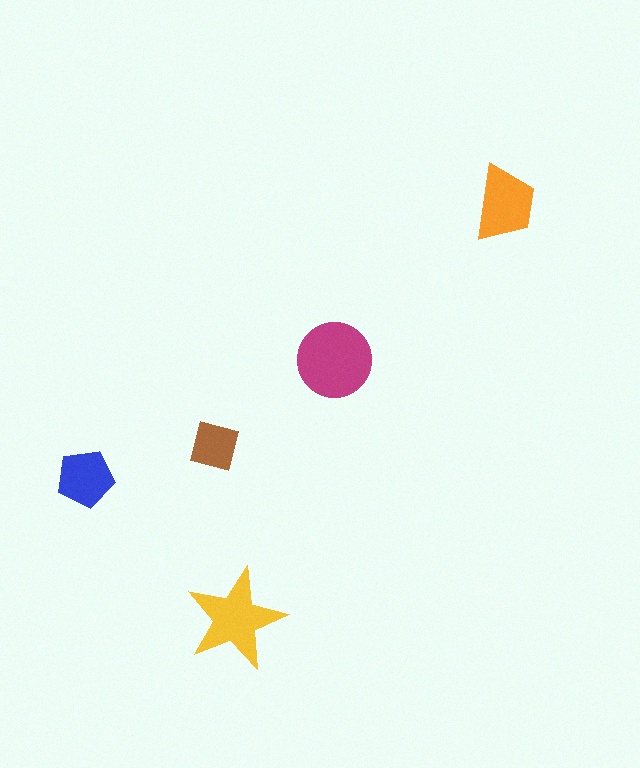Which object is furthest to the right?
The orange trapezoid is rightmost.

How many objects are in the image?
There are 5 objects in the image.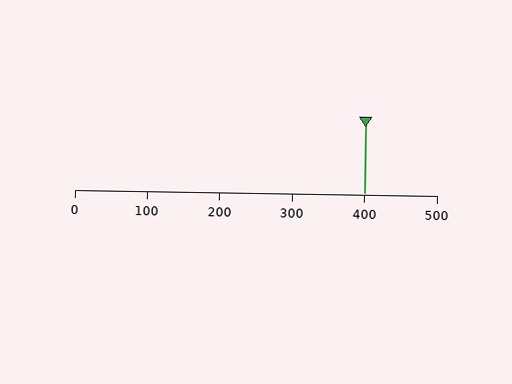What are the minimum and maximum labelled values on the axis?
The axis runs from 0 to 500.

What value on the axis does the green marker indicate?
The marker indicates approximately 400.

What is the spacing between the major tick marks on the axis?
The major ticks are spaced 100 apart.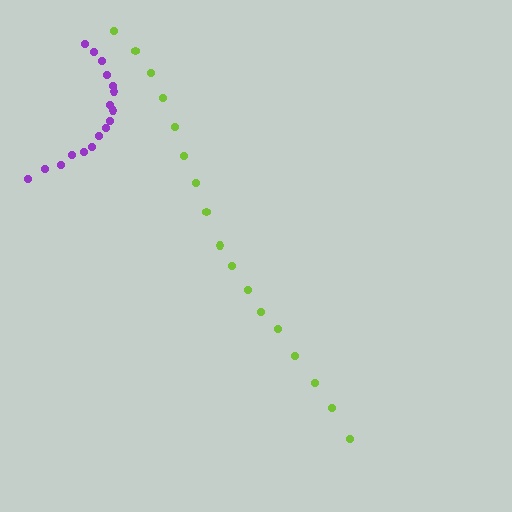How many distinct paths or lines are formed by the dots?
There are 2 distinct paths.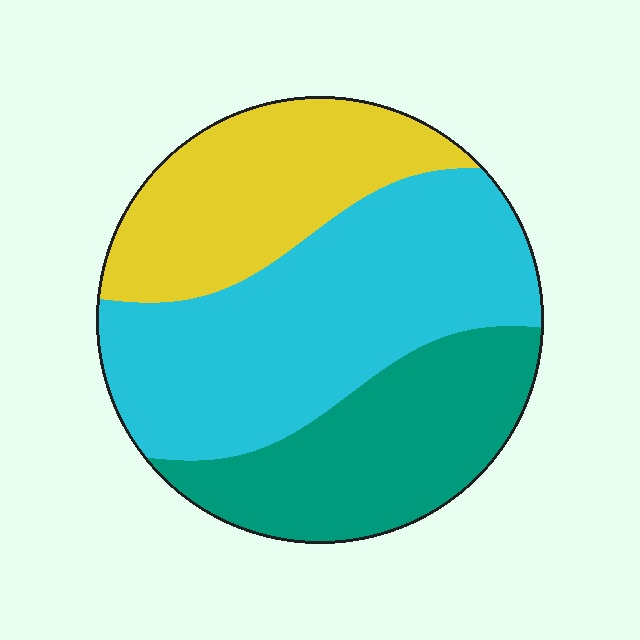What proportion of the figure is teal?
Teal covers roughly 30% of the figure.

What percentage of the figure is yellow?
Yellow covers about 25% of the figure.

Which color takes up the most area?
Cyan, at roughly 45%.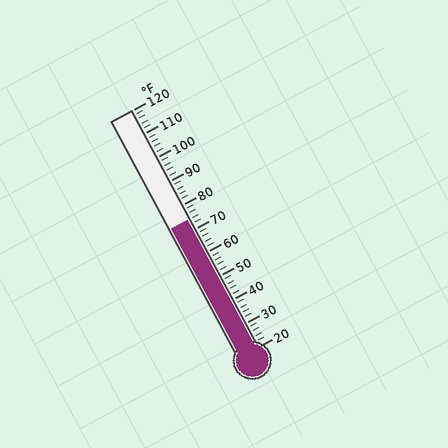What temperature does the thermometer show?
The thermometer shows approximately 74°F.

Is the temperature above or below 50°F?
The temperature is above 50°F.